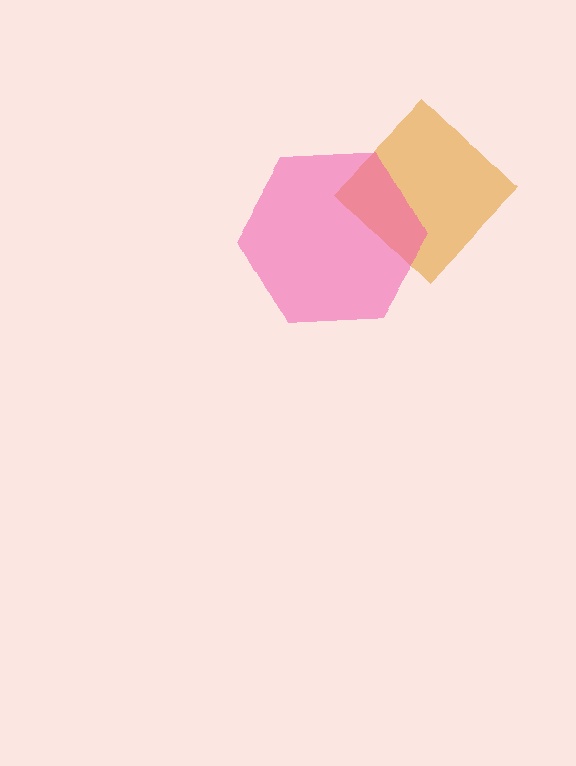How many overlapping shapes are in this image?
There are 2 overlapping shapes in the image.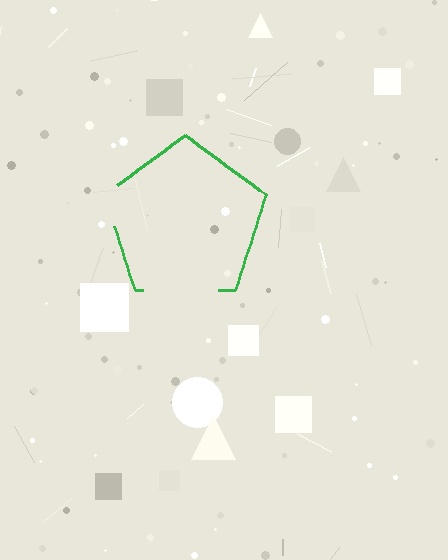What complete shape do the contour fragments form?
The contour fragments form a pentagon.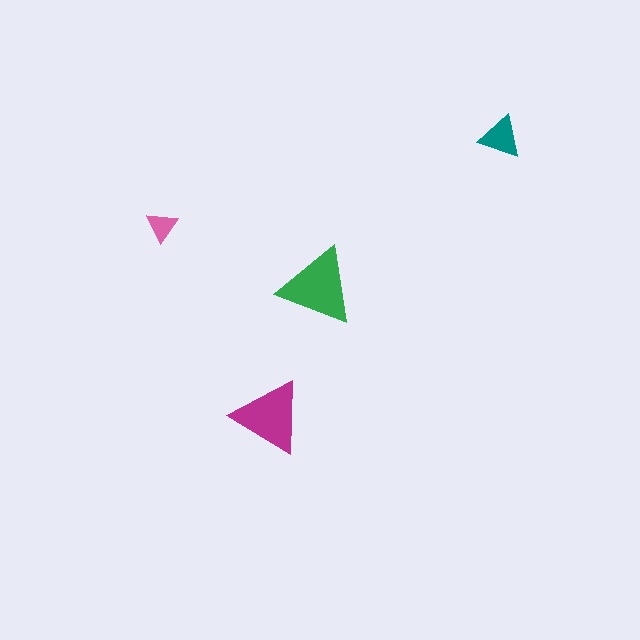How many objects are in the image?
There are 4 objects in the image.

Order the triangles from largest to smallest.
the green one, the magenta one, the teal one, the pink one.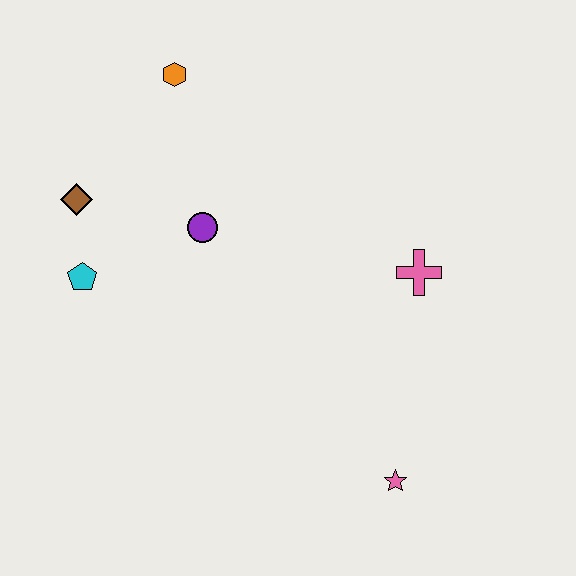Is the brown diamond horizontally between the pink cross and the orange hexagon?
No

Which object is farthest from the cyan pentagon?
The pink star is farthest from the cyan pentagon.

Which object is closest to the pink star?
The pink cross is closest to the pink star.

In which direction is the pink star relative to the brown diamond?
The pink star is to the right of the brown diamond.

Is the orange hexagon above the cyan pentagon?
Yes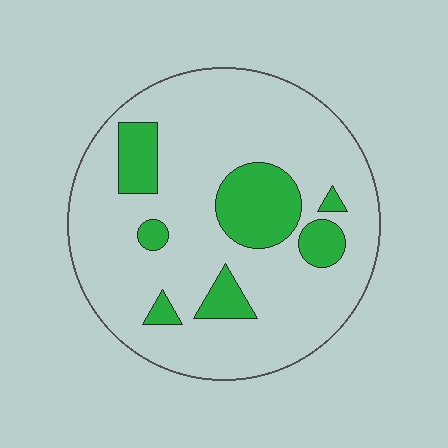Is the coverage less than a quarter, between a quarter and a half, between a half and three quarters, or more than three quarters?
Less than a quarter.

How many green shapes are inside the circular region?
7.